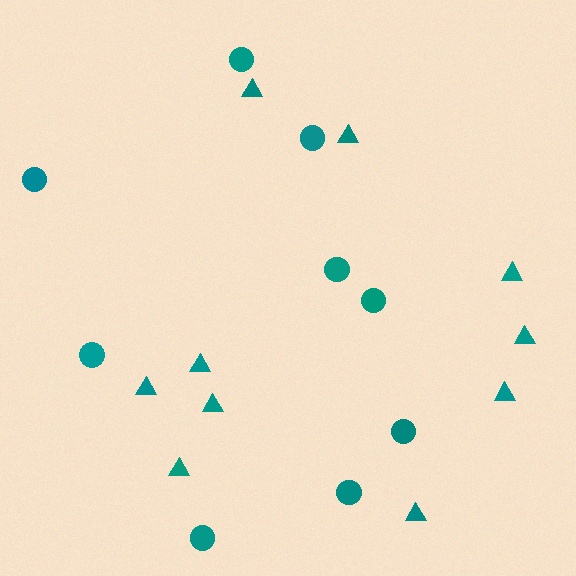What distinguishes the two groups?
There are 2 groups: one group of triangles (10) and one group of circles (9).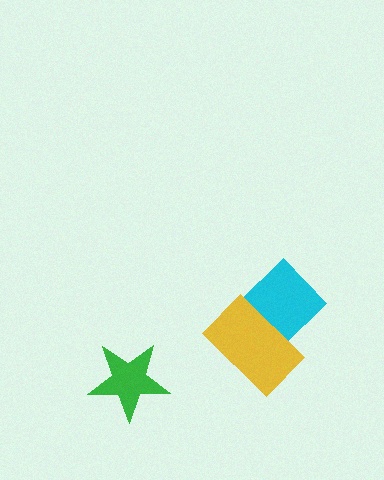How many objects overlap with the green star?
0 objects overlap with the green star.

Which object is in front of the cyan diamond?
The yellow rectangle is in front of the cyan diamond.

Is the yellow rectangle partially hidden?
No, no other shape covers it.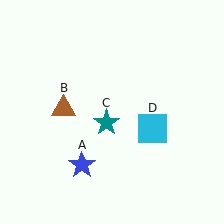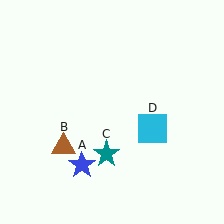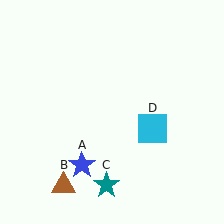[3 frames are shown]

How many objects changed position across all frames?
2 objects changed position: brown triangle (object B), teal star (object C).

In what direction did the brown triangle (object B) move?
The brown triangle (object B) moved down.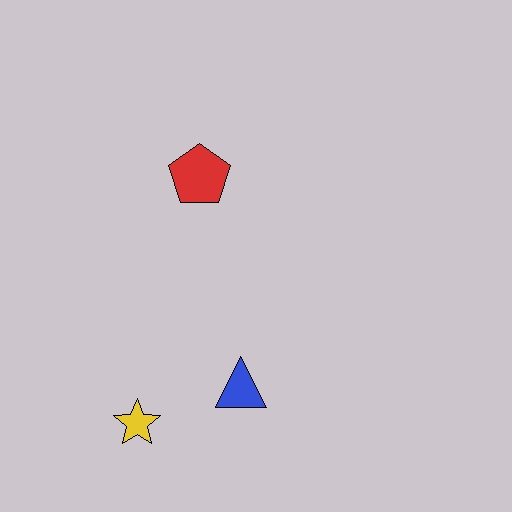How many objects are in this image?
There are 3 objects.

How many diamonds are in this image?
There are no diamonds.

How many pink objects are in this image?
There are no pink objects.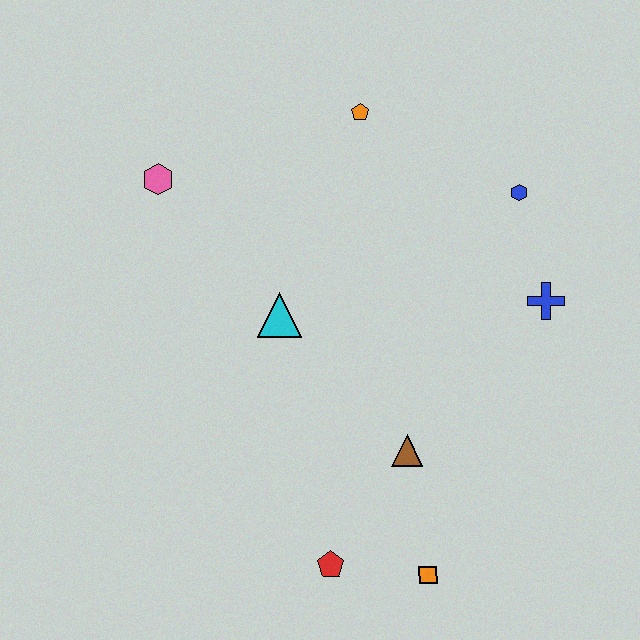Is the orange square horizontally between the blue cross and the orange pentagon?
Yes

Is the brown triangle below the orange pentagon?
Yes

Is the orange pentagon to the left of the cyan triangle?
No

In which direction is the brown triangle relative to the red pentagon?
The brown triangle is above the red pentagon.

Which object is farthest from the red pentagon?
The orange pentagon is farthest from the red pentagon.